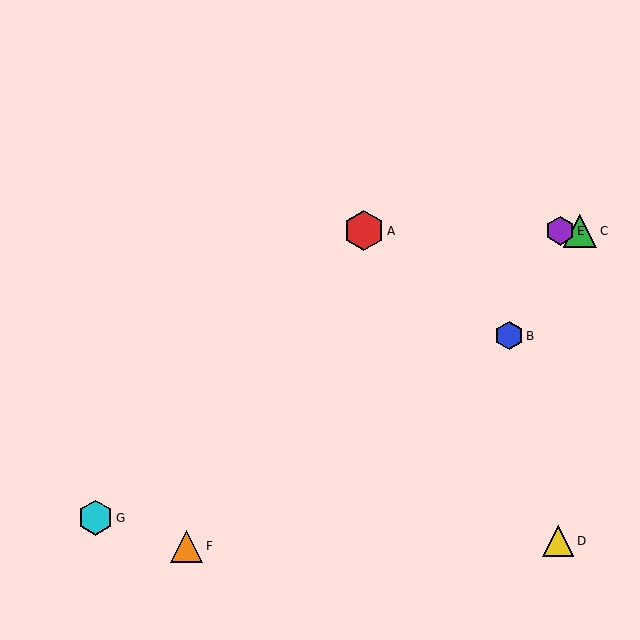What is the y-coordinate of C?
Object C is at y≈231.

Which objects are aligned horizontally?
Objects A, C, E are aligned horizontally.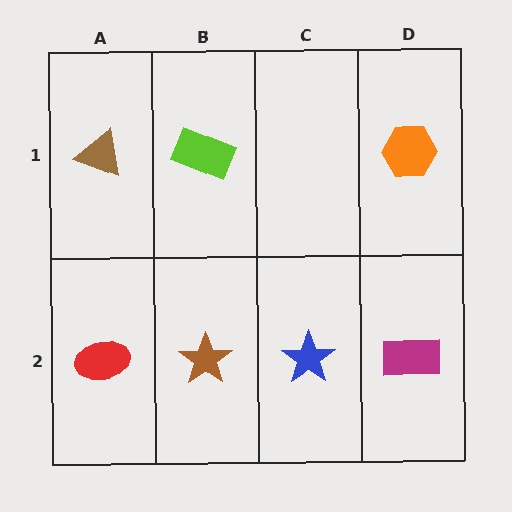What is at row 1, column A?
A brown triangle.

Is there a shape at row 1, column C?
No, that cell is empty.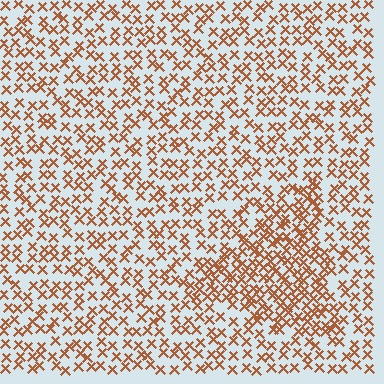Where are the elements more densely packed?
The elements are more densely packed inside the triangle boundary.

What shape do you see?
I see a triangle.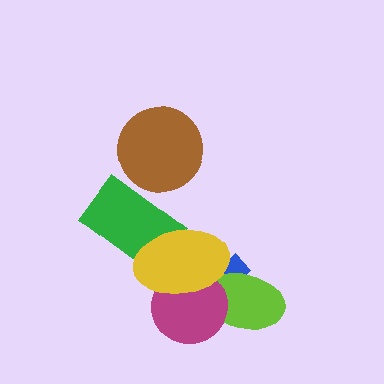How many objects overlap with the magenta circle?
3 objects overlap with the magenta circle.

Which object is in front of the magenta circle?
The yellow ellipse is in front of the magenta circle.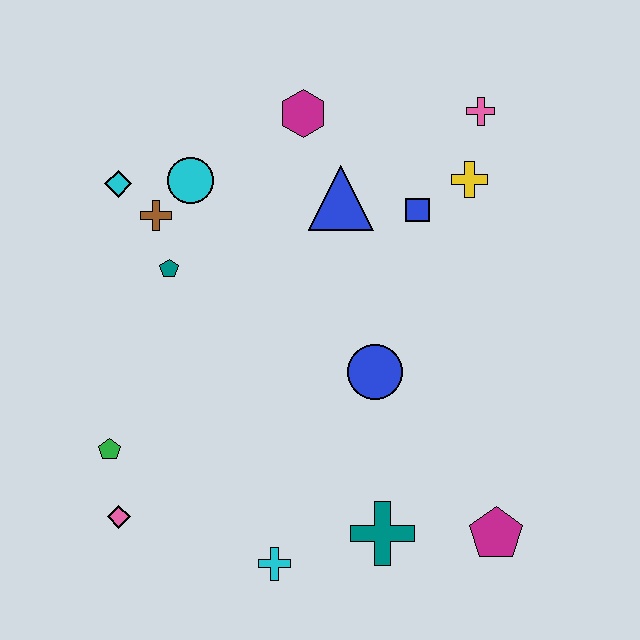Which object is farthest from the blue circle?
The cyan diamond is farthest from the blue circle.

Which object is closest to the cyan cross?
The teal cross is closest to the cyan cross.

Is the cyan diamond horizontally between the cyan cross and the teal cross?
No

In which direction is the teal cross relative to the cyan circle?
The teal cross is below the cyan circle.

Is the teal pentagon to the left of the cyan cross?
Yes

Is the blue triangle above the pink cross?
No